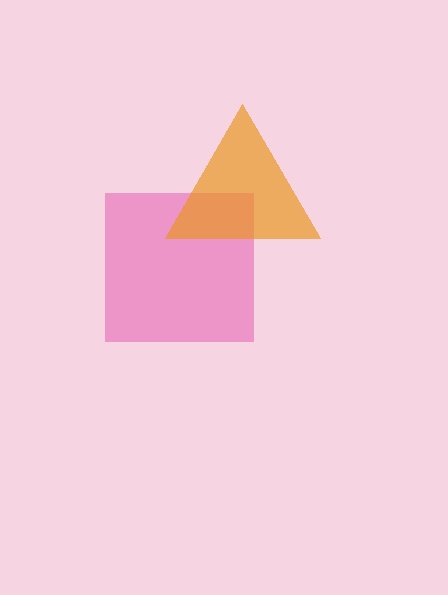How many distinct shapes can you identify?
There are 2 distinct shapes: a pink square, an orange triangle.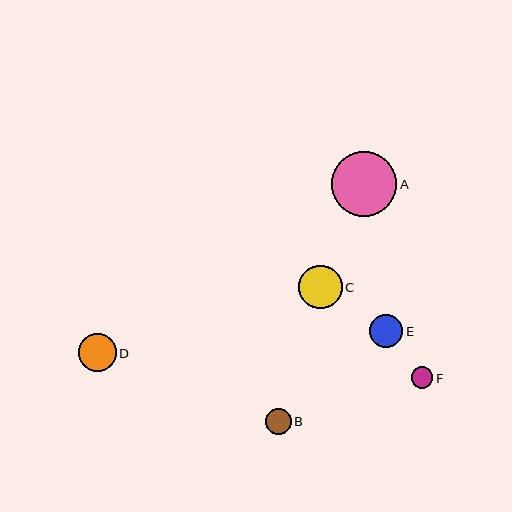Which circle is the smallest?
Circle F is the smallest with a size of approximately 22 pixels.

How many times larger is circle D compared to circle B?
Circle D is approximately 1.4 times the size of circle B.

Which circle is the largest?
Circle A is the largest with a size of approximately 65 pixels.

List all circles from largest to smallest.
From largest to smallest: A, C, D, E, B, F.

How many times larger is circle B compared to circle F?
Circle B is approximately 1.2 times the size of circle F.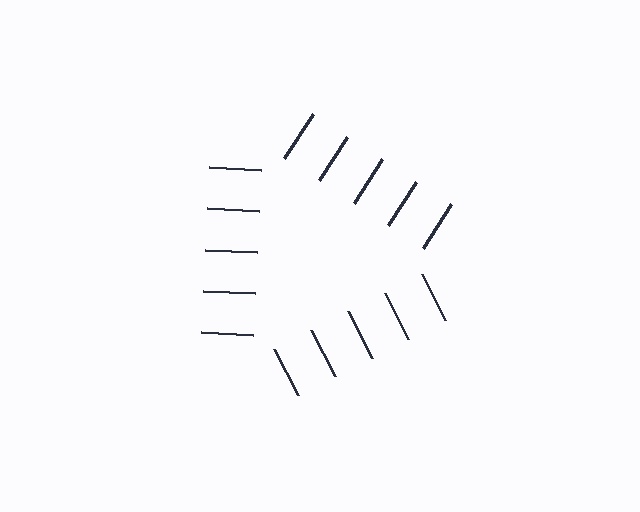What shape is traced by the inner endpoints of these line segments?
An illusory triangle — the line segments terminate on its edges but no continuous stroke is drawn.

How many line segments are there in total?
15 — 5 along each of the 3 edges.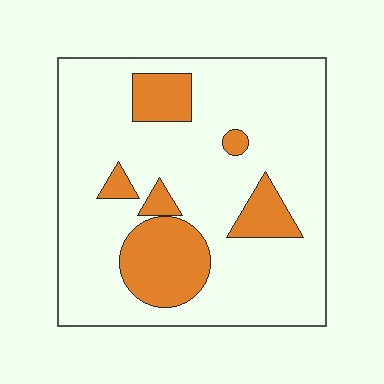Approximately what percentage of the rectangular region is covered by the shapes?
Approximately 20%.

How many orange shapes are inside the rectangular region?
6.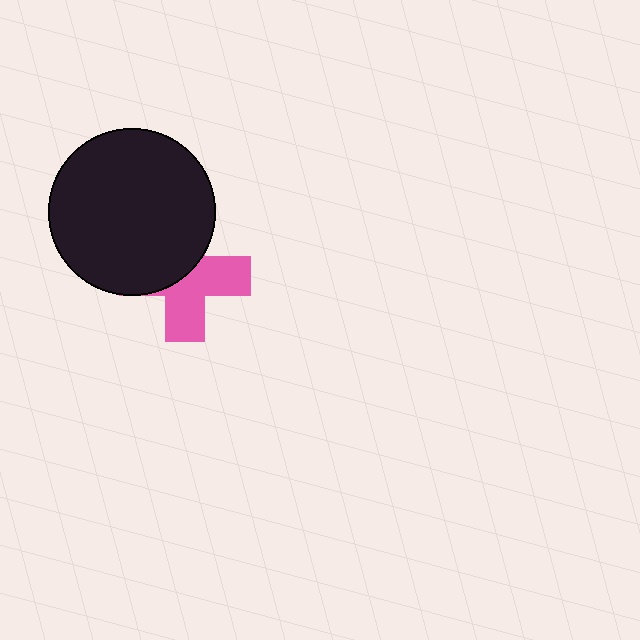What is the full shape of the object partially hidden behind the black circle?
The partially hidden object is a pink cross.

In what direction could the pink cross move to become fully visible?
The pink cross could move toward the lower-right. That would shift it out from behind the black circle entirely.